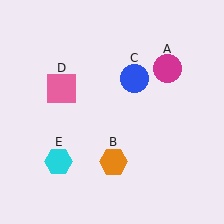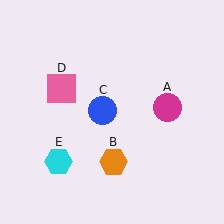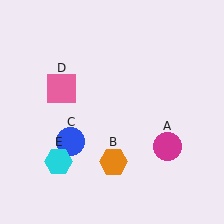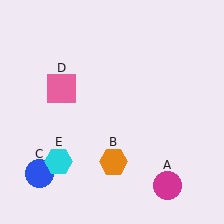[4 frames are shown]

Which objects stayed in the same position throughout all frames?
Orange hexagon (object B) and pink square (object D) and cyan hexagon (object E) remained stationary.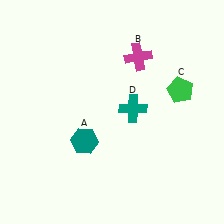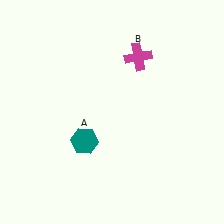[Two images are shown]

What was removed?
The green pentagon (C), the teal cross (D) were removed in Image 2.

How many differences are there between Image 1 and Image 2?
There are 2 differences between the two images.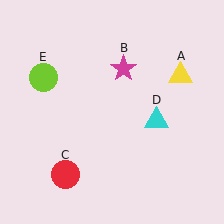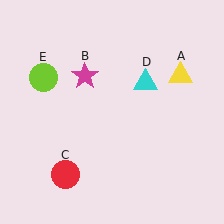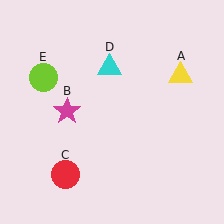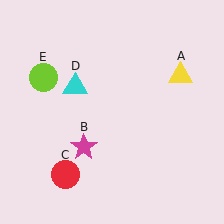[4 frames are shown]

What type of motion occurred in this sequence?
The magenta star (object B), cyan triangle (object D) rotated counterclockwise around the center of the scene.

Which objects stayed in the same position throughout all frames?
Yellow triangle (object A) and red circle (object C) and lime circle (object E) remained stationary.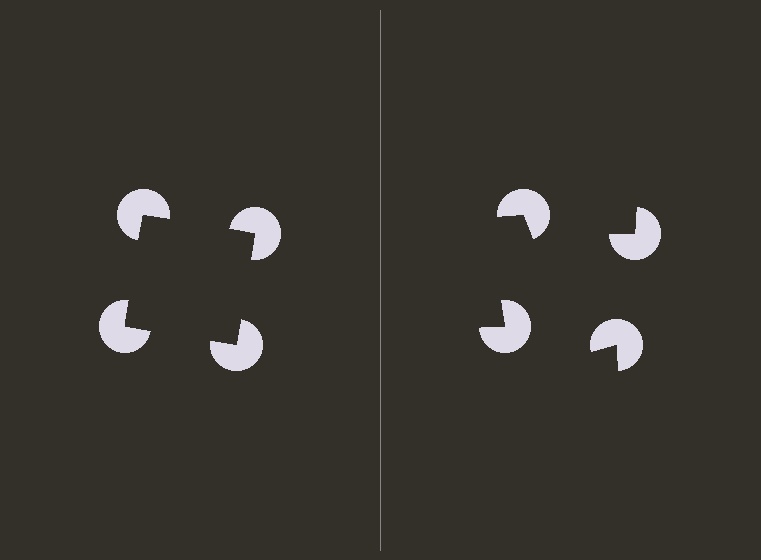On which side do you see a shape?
An illusory square appears on the left side. On the right side the wedge cuts are rotated, so no coherent shape forms.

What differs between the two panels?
The pac-man discs are positioned identically on both sides; only the wedge orientations differ. On the left they align to a square; on the right they are misaligned.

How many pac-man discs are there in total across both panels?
8 — 4 on each side.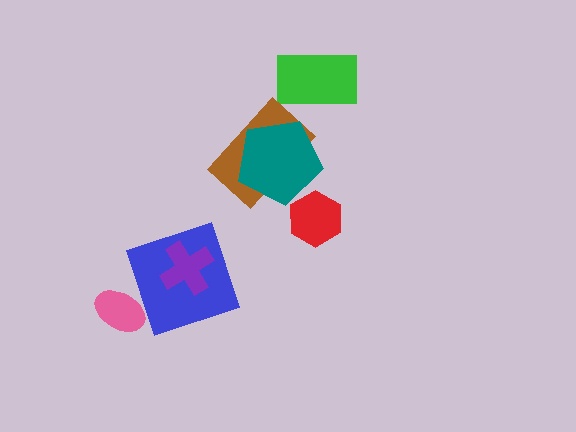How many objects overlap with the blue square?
1 object overlaps with the blue square.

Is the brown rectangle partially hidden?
Yes, it is partially covered by another shape.